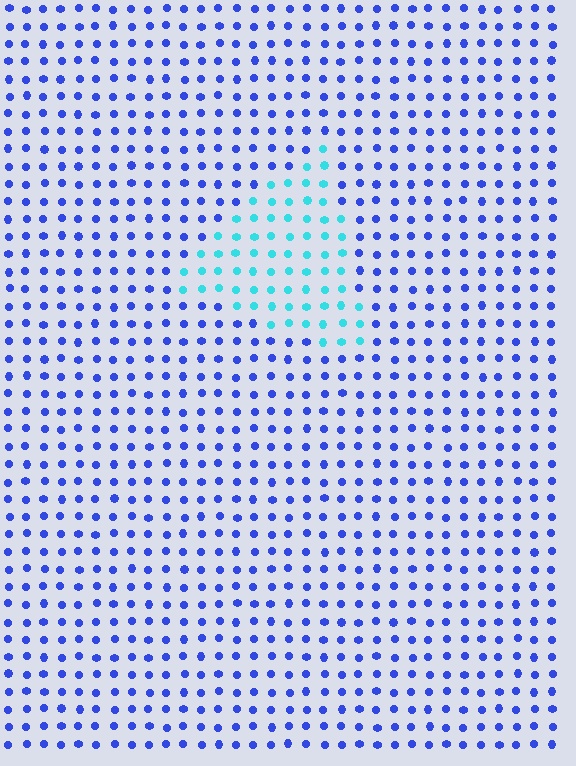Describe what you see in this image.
The image is filled with small blue elements in a uniform arrangement. A triangle-shaped region is visible where the elements are tinted to a slightly different hue, forming a subtle color boundary.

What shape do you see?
I see a triangle.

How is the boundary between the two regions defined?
The boundary is defined purely by a slight shift in hue (about 51 degrees). Spacing, size, and orientation are identical on both sides.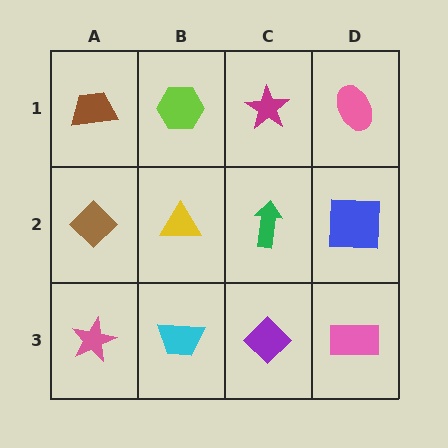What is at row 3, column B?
A cyan trapezoid.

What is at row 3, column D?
A pink rectangle.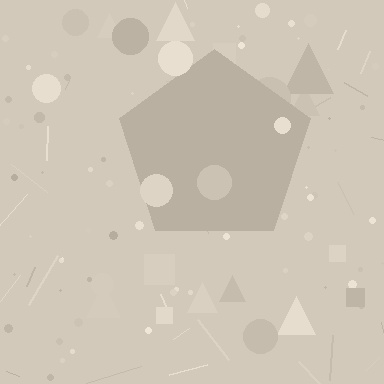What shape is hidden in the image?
A pentagon is hidden in the image.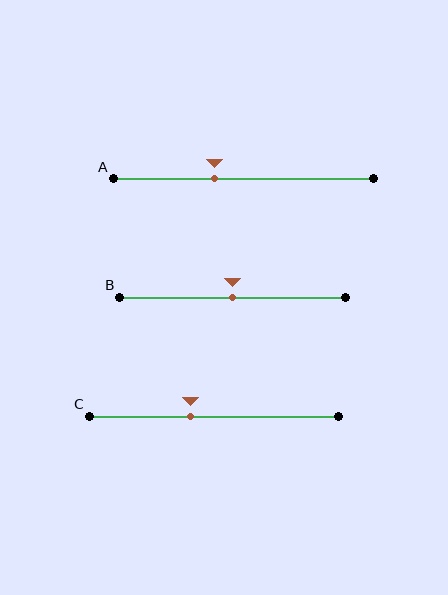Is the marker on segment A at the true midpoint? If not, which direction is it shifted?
No, the marker on segment A is shifted to the left by about 11% of the segment length.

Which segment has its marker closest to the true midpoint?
Segment B has its marker closest to the true midpoint.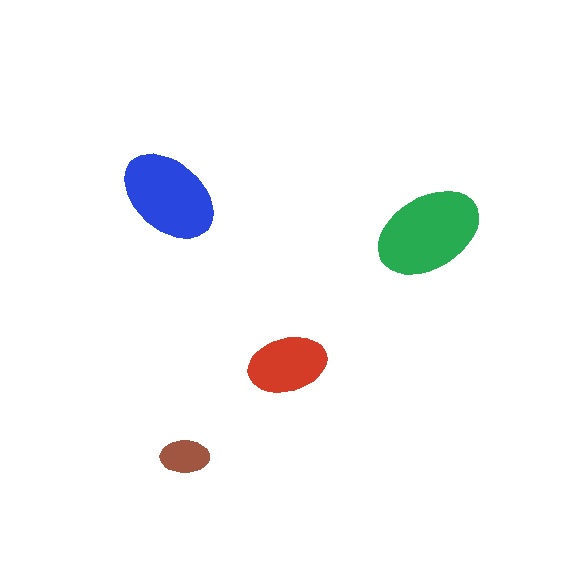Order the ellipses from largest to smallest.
the green one, the blue one, the red one, the brown one.